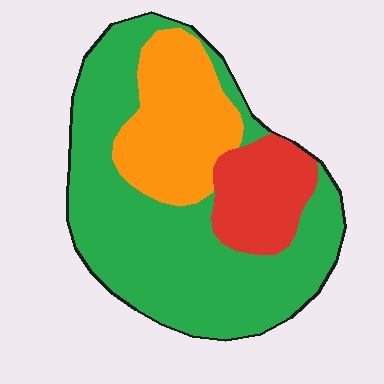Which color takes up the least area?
Red, at roughly 15%.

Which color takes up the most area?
Green, at roughly 60%.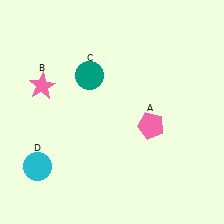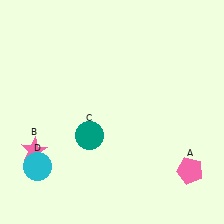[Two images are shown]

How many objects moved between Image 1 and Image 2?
3 objects moved between the two images.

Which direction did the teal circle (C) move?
The teal circle (C) moved down.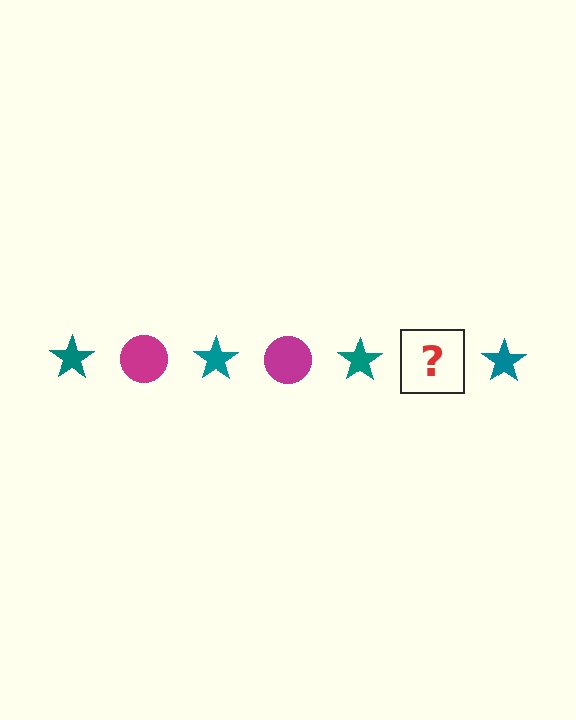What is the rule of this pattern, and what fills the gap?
The rule is that the pattern alternates between teal star and magenta circle. The gap should be filled with a magenta circle.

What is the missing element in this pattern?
The missing element is a magenta circle.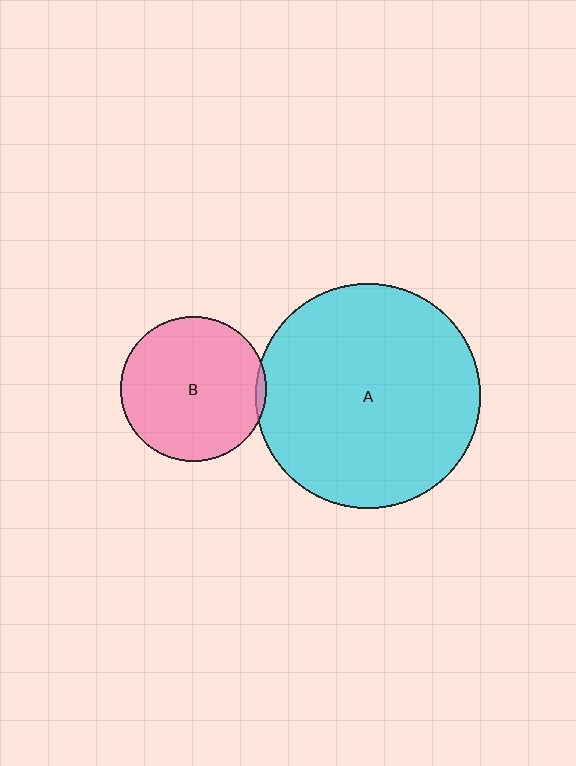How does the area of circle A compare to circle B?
Approximately 2.4 times.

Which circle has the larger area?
Circle A (cyan).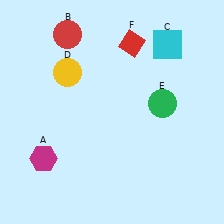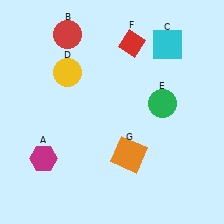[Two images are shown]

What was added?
An orange square (G) was added in Image 2.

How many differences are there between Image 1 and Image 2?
There is 1 difference between the two images.